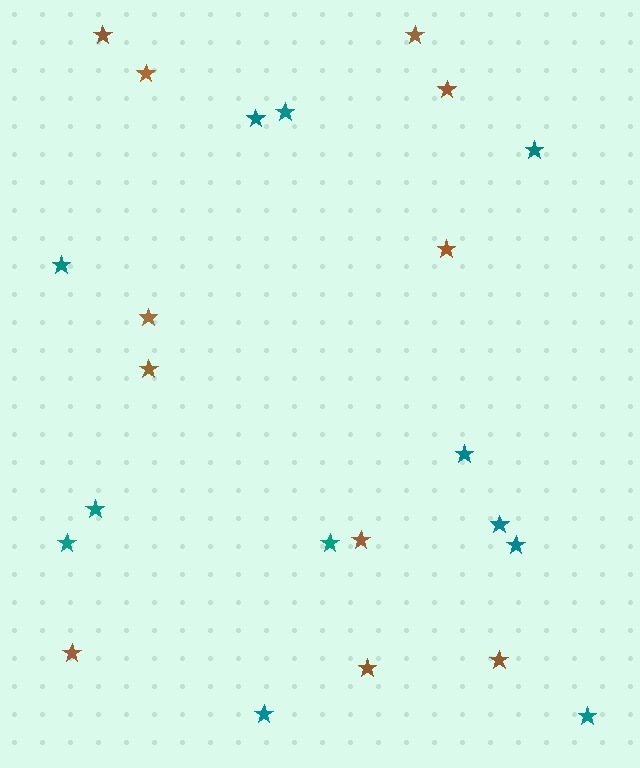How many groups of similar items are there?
There are 2 groups: one group of teal stars (12) and one group of brown stars (11).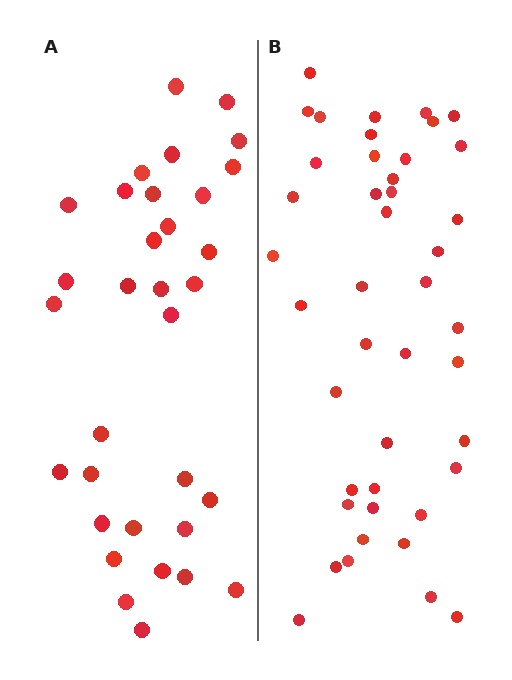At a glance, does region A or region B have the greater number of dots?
Region B (the right region) has more dots.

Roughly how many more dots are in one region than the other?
Region B has roughly 10 or so more dots than region A.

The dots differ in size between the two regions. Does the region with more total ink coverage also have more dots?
No. Region A has more total ink coverage because its dots are larger, but region B actually contains more individual dots. Total area can be misleading — the number of items is what matters here.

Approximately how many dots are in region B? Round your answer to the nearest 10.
About 40 dots. (The exact count is 43, which rounds to 40.)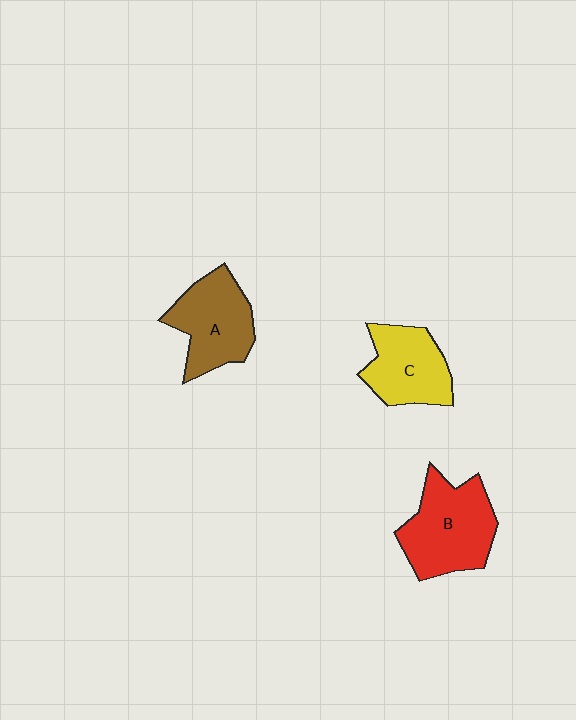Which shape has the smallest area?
Shape C (yellow).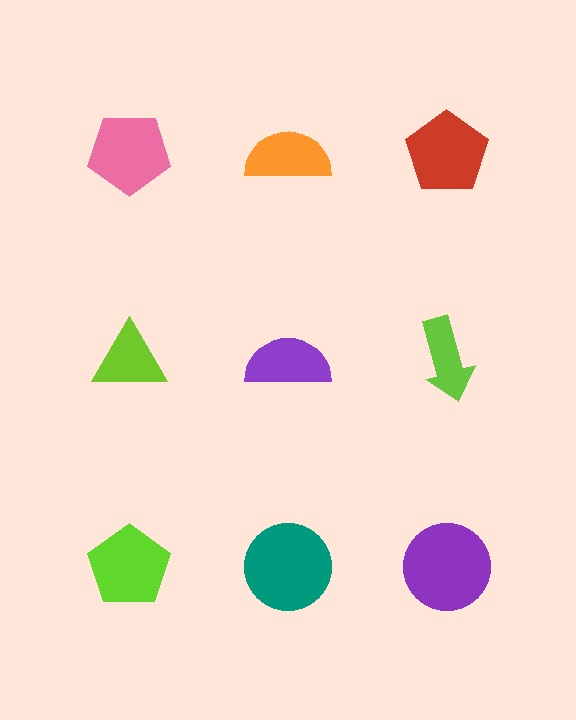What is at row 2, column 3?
A lime arrow.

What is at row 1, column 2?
An orange semicircle.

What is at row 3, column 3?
A purple circle.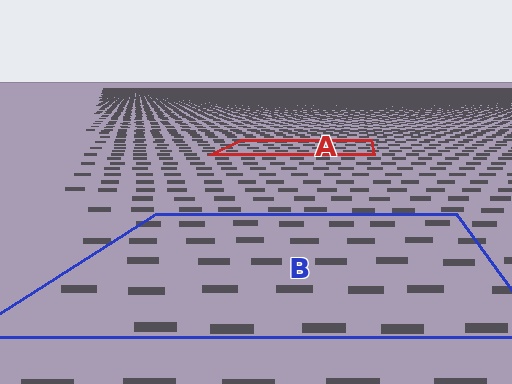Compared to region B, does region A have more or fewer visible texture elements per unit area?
Region A has more texture elements per unit area — they are packed more densely because it is farther away.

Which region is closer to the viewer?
Region B is closer. The texture elements there are larger and more spread out.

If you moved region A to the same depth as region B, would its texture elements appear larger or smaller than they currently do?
They would appear larger. At a closer depth, the same texture elements are projected at a bigger on-screen size.